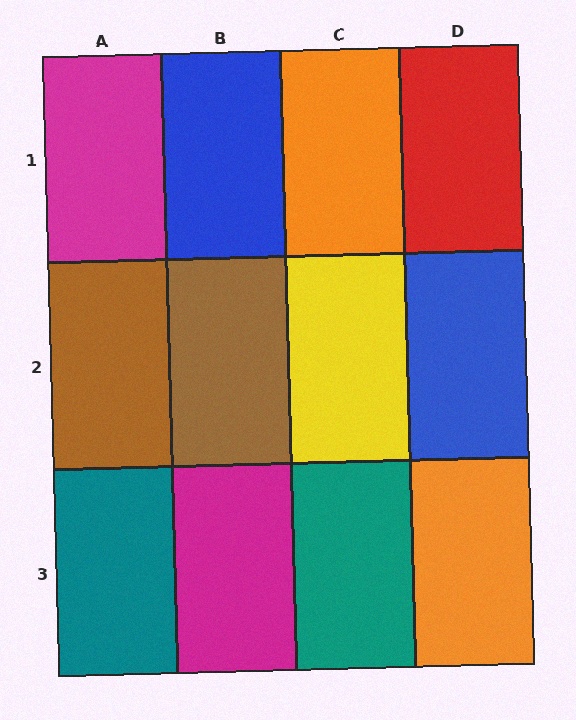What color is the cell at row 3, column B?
Magenta.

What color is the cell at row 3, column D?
Orange.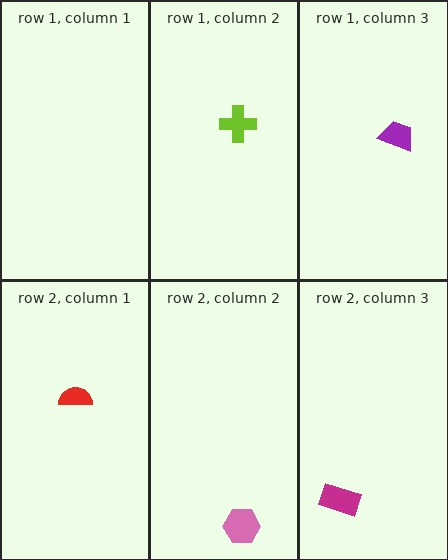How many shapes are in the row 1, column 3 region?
1.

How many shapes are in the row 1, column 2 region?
1.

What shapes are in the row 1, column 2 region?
The lime cross.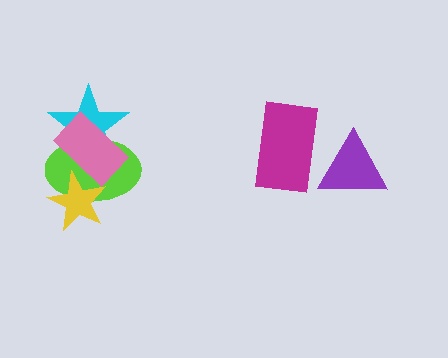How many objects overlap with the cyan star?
2 objects overlap with the cyan star.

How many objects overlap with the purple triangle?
1 object overlaps with the purple triangle.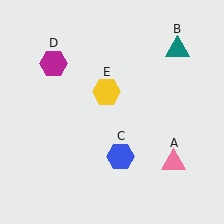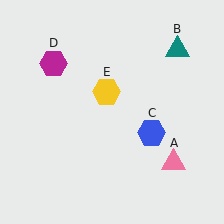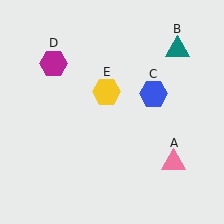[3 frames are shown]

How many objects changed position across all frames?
1 object changed position: blue hexagon (object C).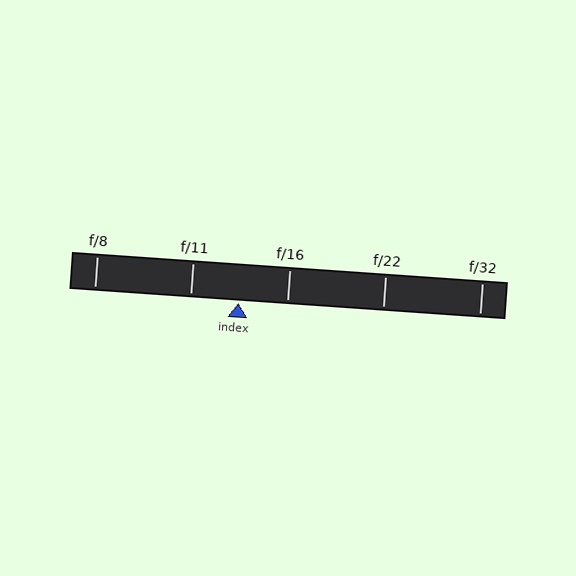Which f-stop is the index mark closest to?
The index mark is closest to f/11.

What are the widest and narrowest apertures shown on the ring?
The widest aperture shown is f/8 and the narrowest is f/32.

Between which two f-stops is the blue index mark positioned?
The index mark is between f/11 and f/16.